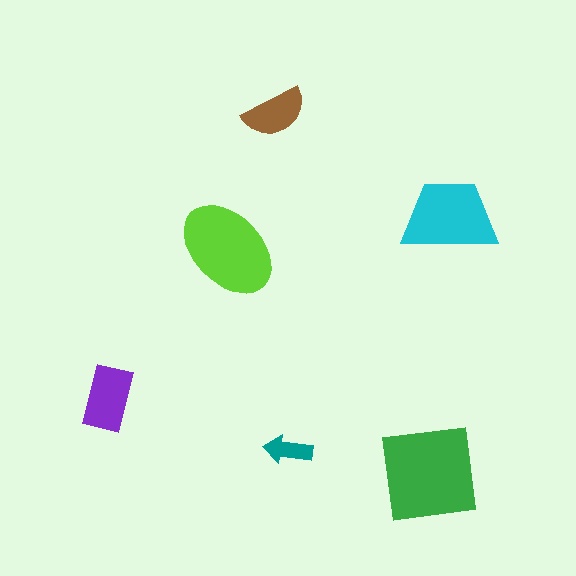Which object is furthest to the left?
The purple rectangle is leftmost.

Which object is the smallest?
The teal arrow.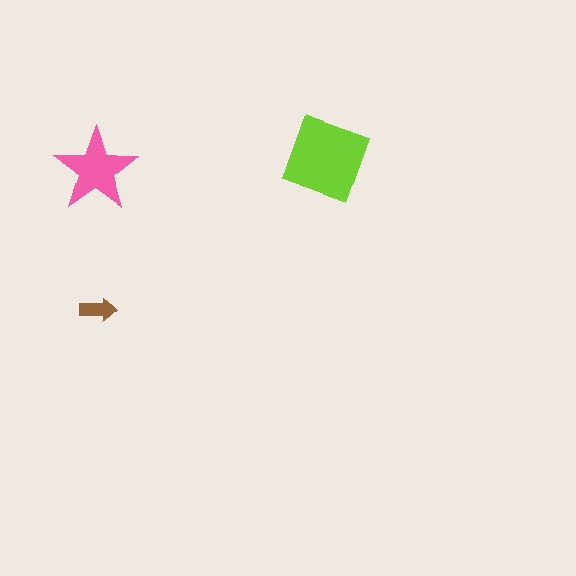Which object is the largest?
The lime diamond.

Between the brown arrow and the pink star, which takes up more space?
The pink star.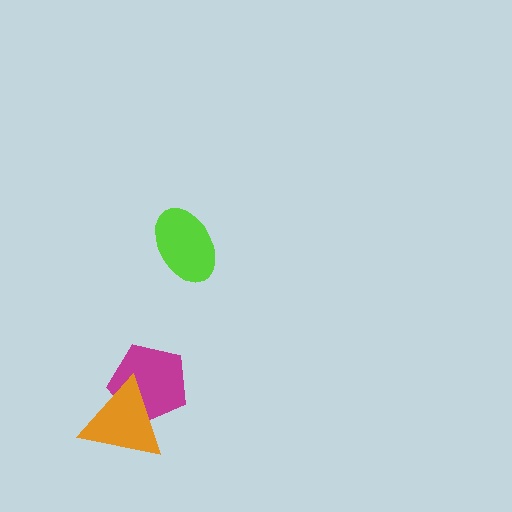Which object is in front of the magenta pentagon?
The orange triangle is in front of the magenta pentagon.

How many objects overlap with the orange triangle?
1 object overlaps with the orange triangle.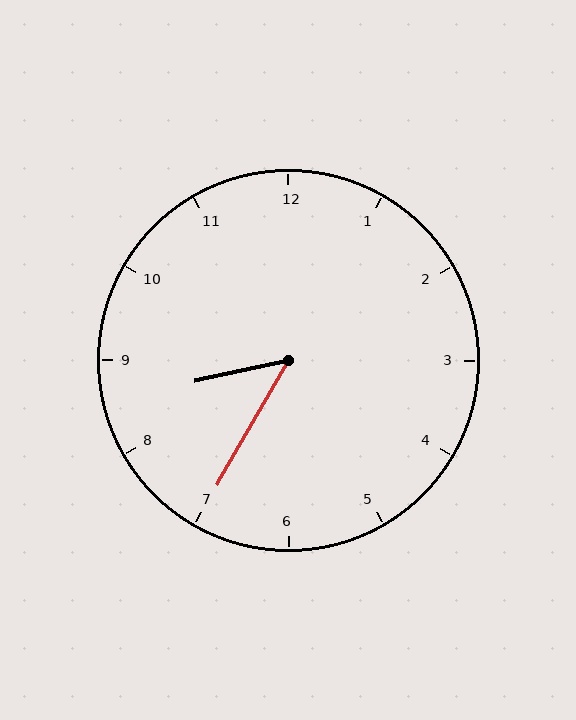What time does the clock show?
8:35.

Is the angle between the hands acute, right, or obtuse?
It is acute.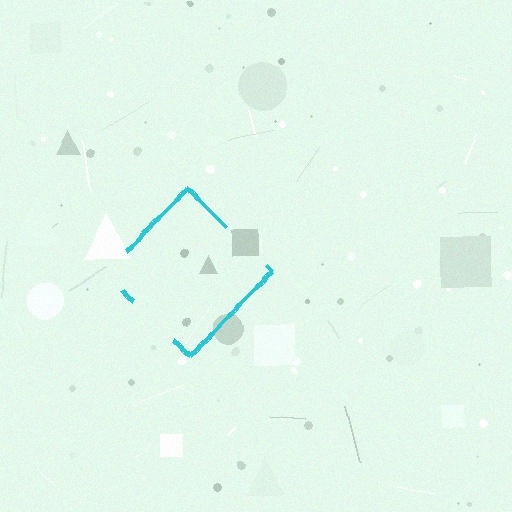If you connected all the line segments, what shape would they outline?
They would outline a diamond.